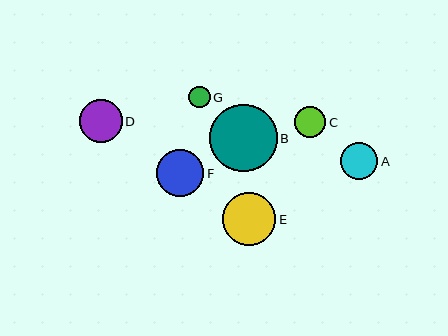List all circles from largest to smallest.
From largest to smallest: B, E, F, D, A, C, G.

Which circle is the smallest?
Circle G is the smallest with a size of approximately 22 pixels.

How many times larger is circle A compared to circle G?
Circle A is approximately 1.7 times the size of circle G.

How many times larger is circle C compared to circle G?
Circle C is approximately 1.4 times the size of circle G.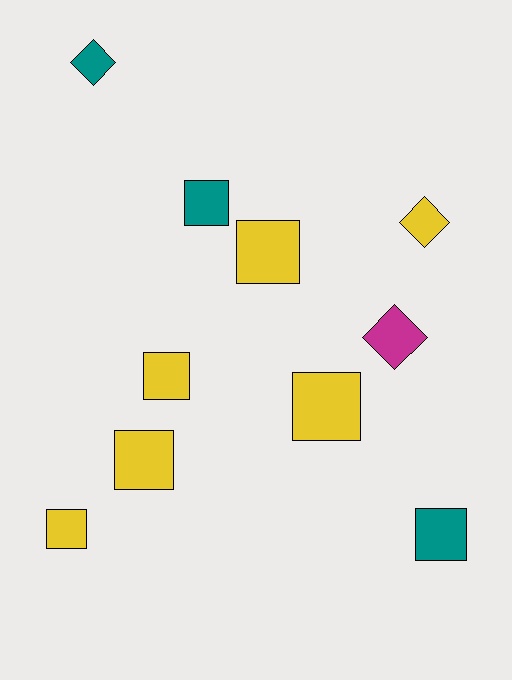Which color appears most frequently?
Yellow, with 6 objects.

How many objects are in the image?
There are 10 objects.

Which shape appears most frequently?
Square, with 7 objects.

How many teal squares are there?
There are 2 teal squares.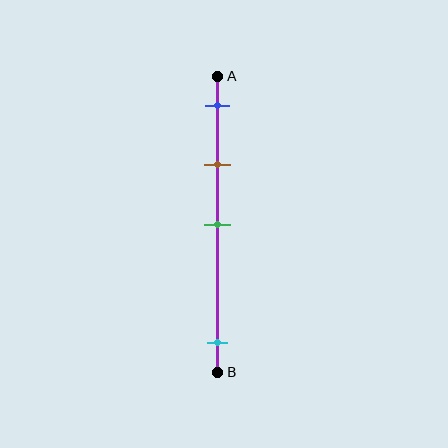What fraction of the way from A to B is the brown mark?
The brown mark is approximately 30% (0.3) of the way from A to B.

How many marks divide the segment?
There are 4 marks dividing the segment.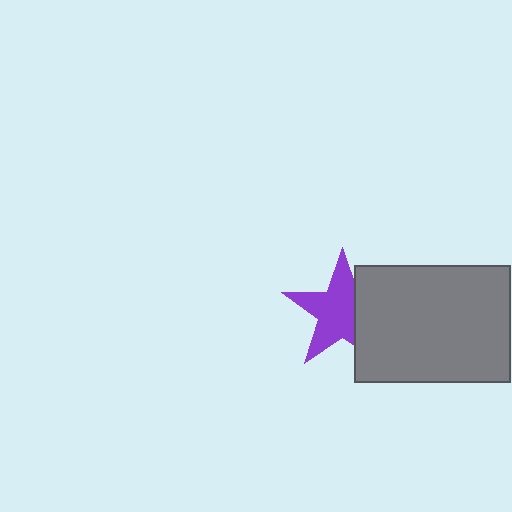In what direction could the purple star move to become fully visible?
The purple star could move left. That would shift it out from behind the gray rectangle entirely.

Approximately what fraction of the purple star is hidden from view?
Roughly 32% of the purple star is hidden behind the gray rectangle.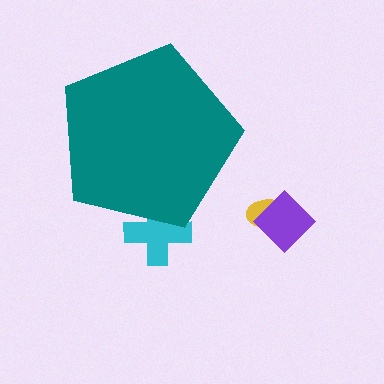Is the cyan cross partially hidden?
Yes, the cyan cross is partially hidden behind the teal pentagon.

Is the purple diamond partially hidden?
No, the purple diamond is fully visible.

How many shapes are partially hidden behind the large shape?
1 shape is partially hidden.